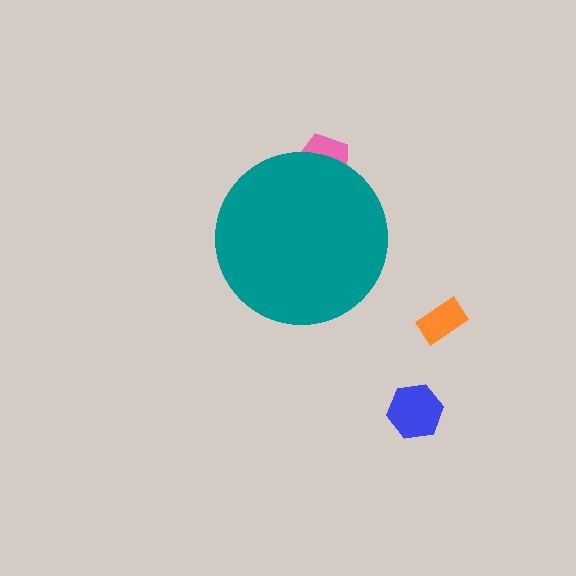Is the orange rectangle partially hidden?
No, the orange rectangle is fully visible.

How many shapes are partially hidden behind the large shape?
1 shape is partially hidden.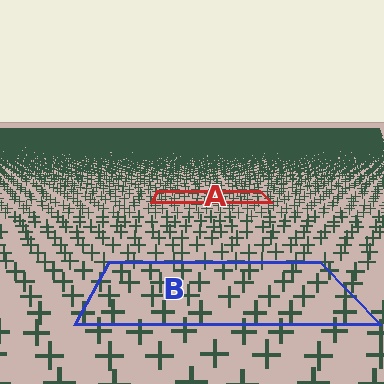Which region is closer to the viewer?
Region B is closer. The texture elements there are larger and more spread out.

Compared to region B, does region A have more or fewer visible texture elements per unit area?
Region A has more texture elements per unit area — they are packed more densely because it is farther away.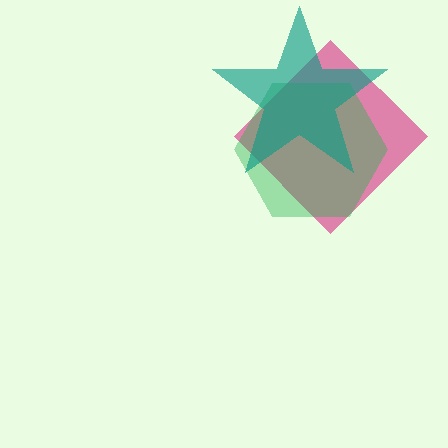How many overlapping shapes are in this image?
There are 3 overlapping shapes in the image.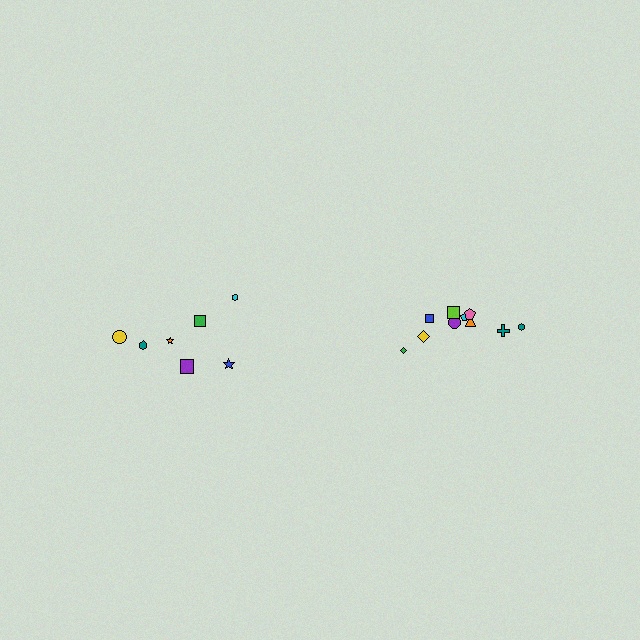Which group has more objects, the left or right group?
The right group.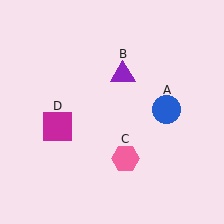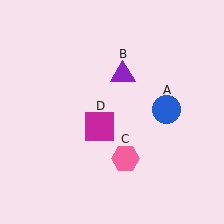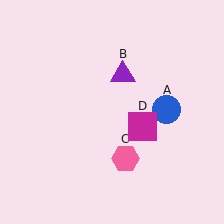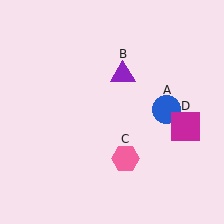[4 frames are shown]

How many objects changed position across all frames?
1 object changed position: magenta square (object D).